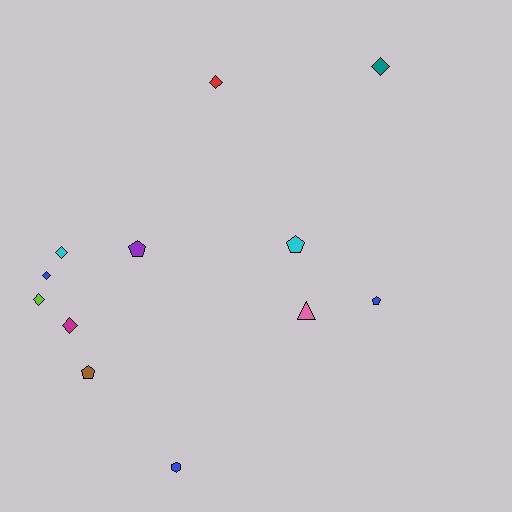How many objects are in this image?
There are 12 objects.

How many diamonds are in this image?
There are 6 diamonds.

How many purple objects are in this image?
There is 1 purple object.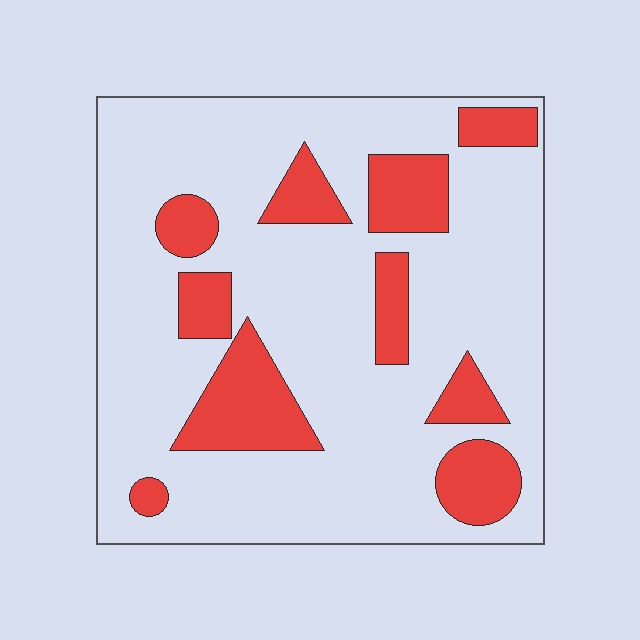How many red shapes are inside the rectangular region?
10.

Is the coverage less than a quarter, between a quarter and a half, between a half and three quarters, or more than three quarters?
Less than a quarter.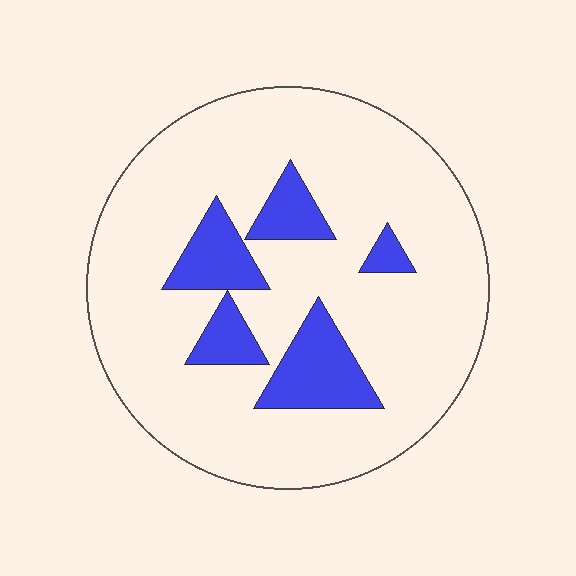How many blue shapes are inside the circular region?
5.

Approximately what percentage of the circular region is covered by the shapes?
Approximately 15%.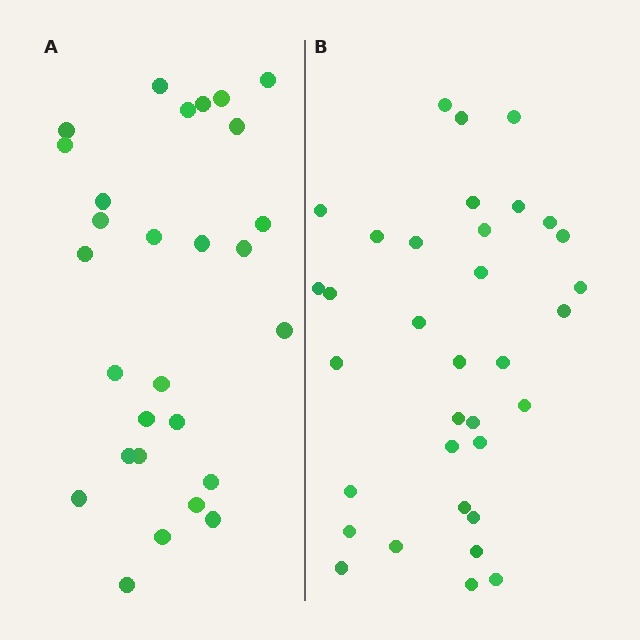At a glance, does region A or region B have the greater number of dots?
Region B (the right region) has more dots.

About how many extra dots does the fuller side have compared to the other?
Region B has about 6 more dots than region A.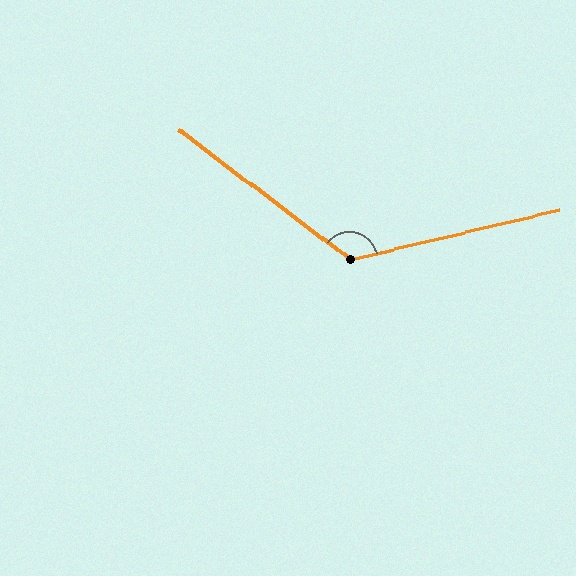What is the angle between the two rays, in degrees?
Approximately 130 degrees.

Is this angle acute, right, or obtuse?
It is obtuse.